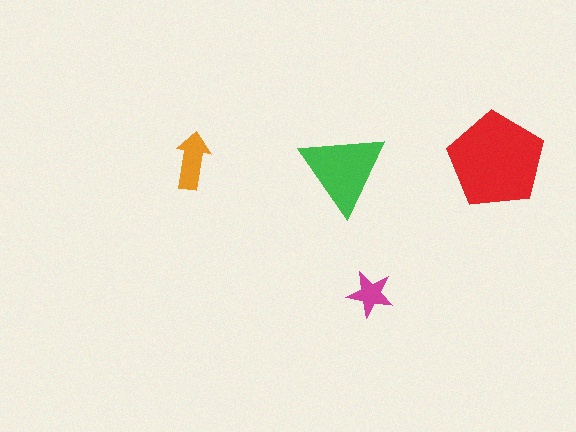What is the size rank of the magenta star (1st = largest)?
4th.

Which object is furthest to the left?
The orange arrow is leftmost.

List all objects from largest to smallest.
The red pentagon, the green triangle, the orange arrow, the magenta star.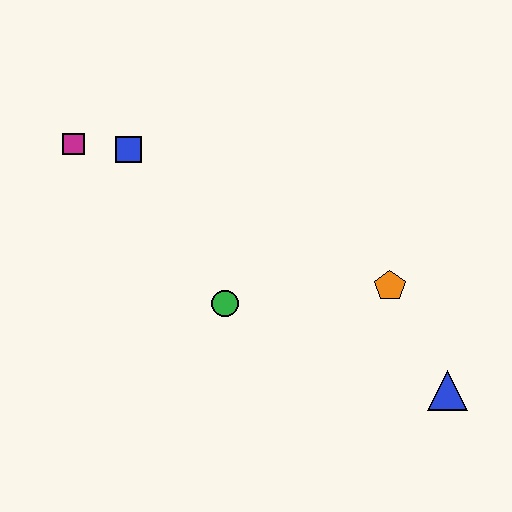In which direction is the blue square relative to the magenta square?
The blue square is to the right of the magenta square.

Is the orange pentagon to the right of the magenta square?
Yes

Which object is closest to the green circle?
The orange pentagon is closest to the green circle.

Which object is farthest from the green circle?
The blue triangle is farthest from the green circle.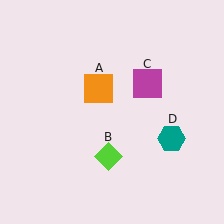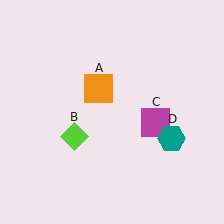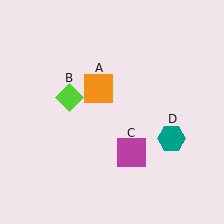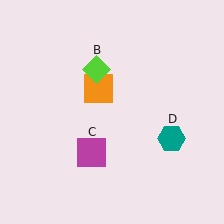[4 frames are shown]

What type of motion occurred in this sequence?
The lime diamond (object B), magenta square (object C) rotated clockwise around the center of the scene.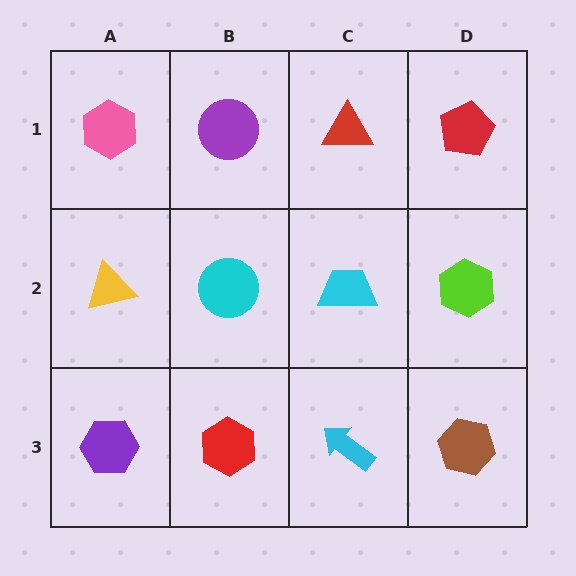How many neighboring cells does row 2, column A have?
3.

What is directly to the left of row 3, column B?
A purple hexagon.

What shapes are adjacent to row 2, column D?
A red pentagon (row 1, column D), a brown hexagon (row 3, column D), a cyan trapezoid (row 2, column C).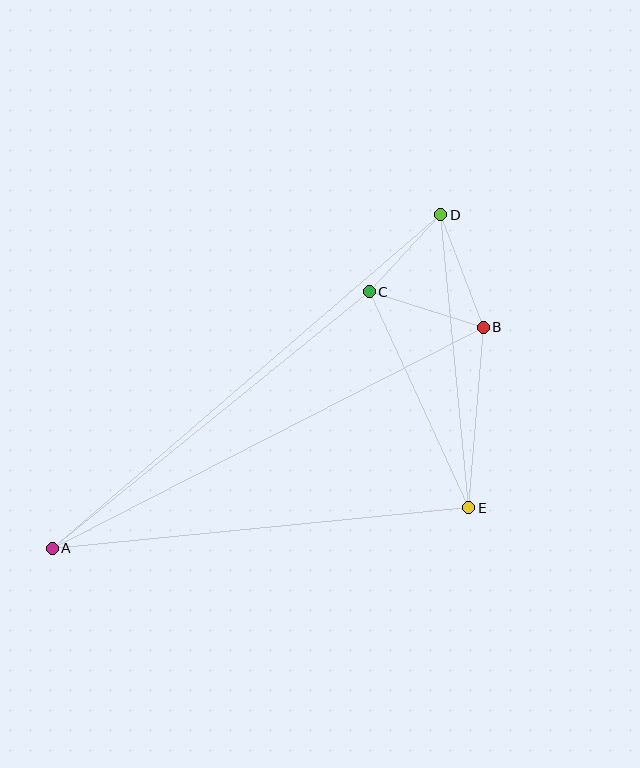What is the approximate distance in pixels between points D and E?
The distance between D and E is approximately 294 pixels.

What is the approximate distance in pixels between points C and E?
The distance between C and E is approximately 238 pixels.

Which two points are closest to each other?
Points C and D are closest to each other.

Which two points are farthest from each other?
Points A and D are farthest from each other.